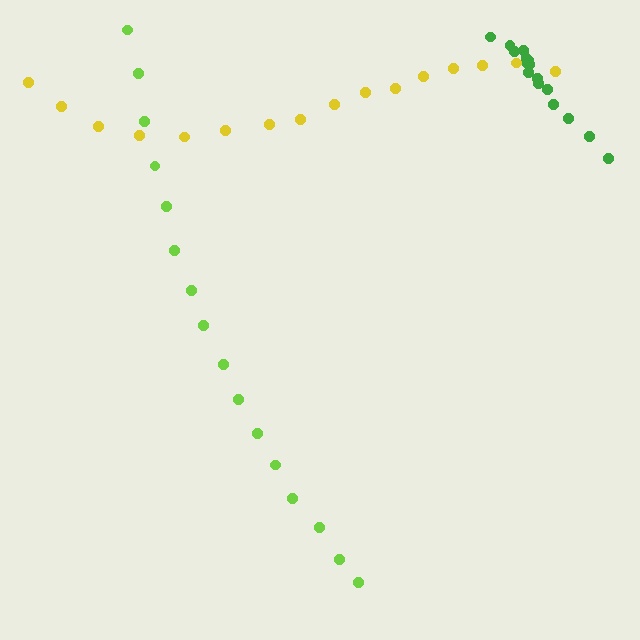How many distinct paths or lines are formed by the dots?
There are 3 distinct paths.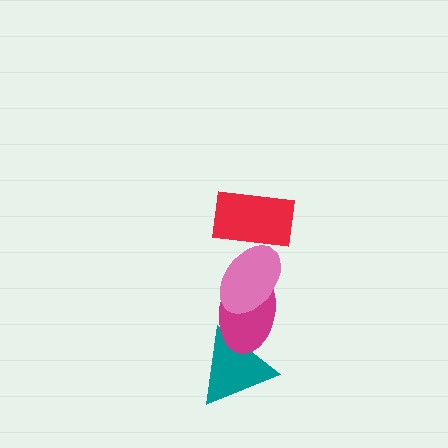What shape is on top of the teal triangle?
The magenta ellipse is on top of the teal triangle.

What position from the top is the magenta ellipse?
The magenta ellipse is 3rd from the top.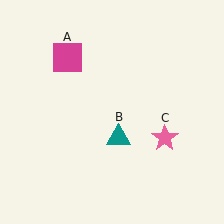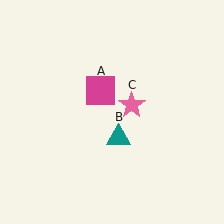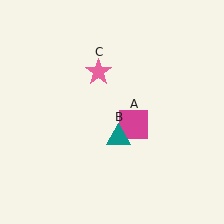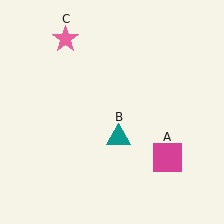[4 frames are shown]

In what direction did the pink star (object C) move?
The pink star (object C) moved up and to the left.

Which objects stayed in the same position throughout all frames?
Teal triangle (object B) remained stationary.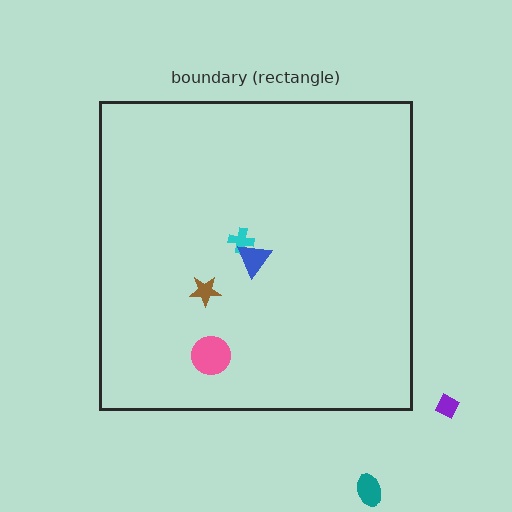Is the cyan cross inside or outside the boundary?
Inside.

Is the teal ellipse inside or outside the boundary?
Outside.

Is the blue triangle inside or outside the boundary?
Inside.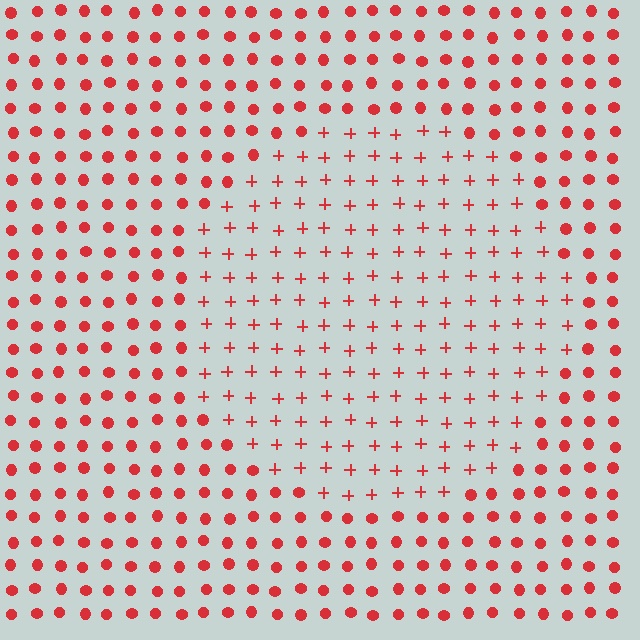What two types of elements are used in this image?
The image uses plus signs inside the circle region and circles outside it.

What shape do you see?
I see a circle.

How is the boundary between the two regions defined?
The boundary is defined by a change in element shape: plus signs inside vs. circles outside. All elements share the same color and spacing.